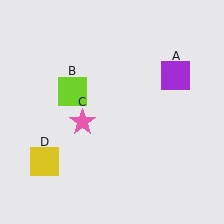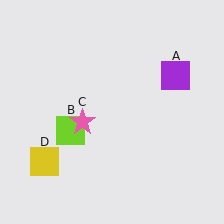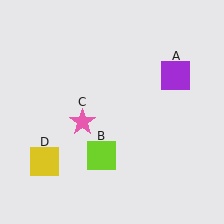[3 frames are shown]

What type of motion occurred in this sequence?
The lime square (object B) rotated counterclockwise around the center of the scene.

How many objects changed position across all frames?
1 object changed position: lime square (object B).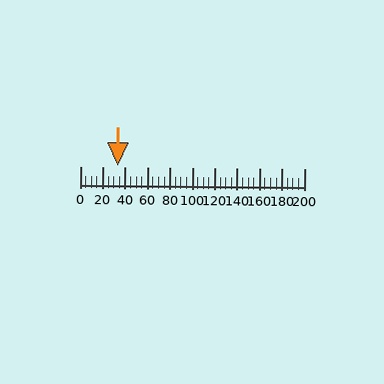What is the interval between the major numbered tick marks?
The major tick marks are spaced 20 units apart.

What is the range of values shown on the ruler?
The ruler shows values from 0 to 200.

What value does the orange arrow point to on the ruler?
The orange arrow points to approximately 33.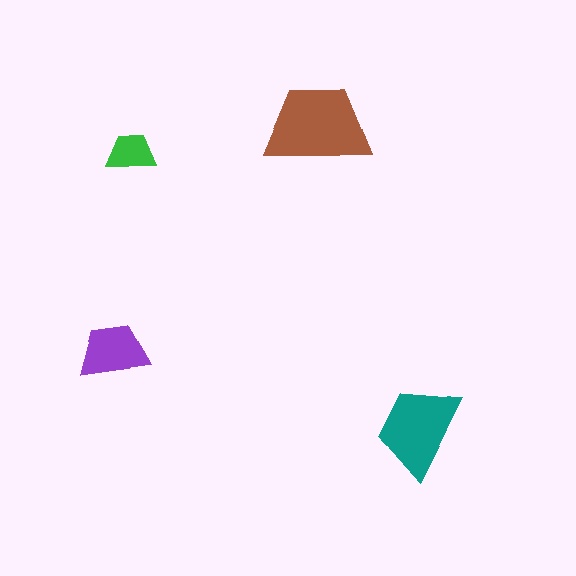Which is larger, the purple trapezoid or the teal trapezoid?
The teal one.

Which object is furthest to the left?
The purple trapezoid is leftmost.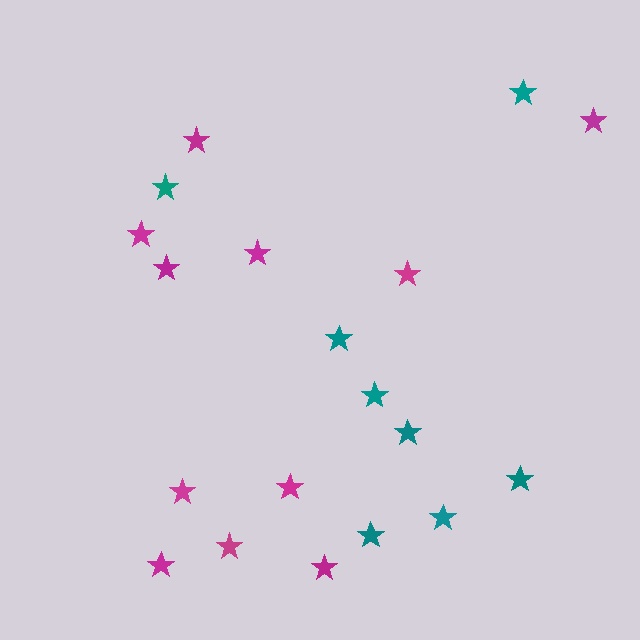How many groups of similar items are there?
There are 2 groups: one group of magenta stars (11) and one group of teal stars (8).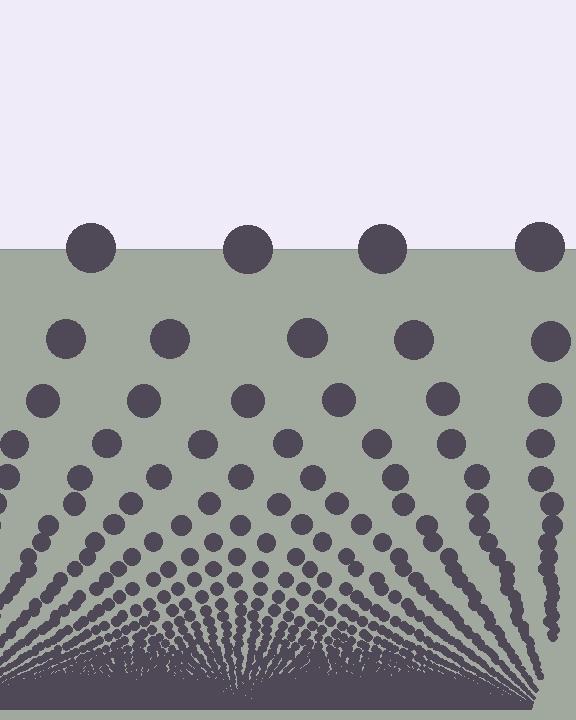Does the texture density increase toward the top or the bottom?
Density increases toward the bottom.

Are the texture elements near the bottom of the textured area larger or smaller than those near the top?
Smaller. The gradient is inverted — elements near the bottom are smaller and denser.